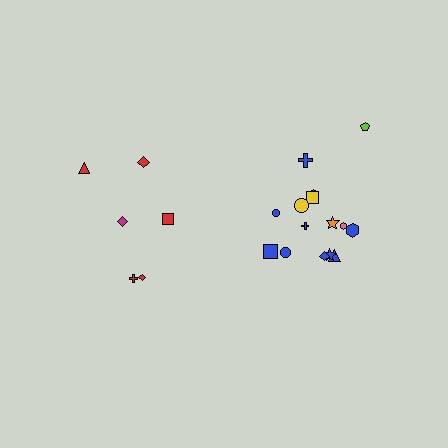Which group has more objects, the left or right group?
The right group.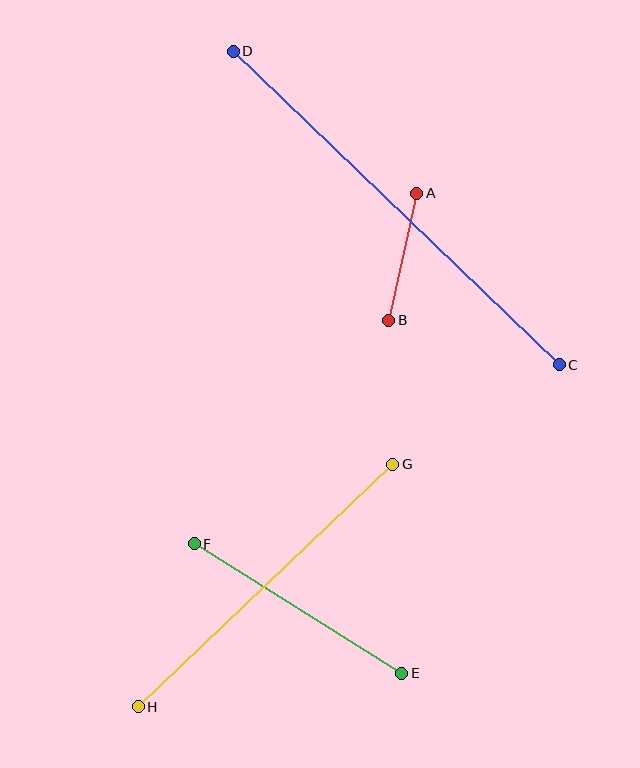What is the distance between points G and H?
The distance is approximately 351 pixels.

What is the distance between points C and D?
The distance is approximately 452 pixels.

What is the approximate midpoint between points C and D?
The midpoint is at approximately (396, 208) pixels.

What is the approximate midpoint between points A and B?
The midpoint is at approximately (403, 257) pixels.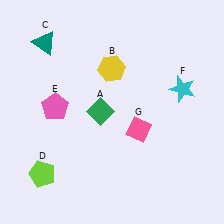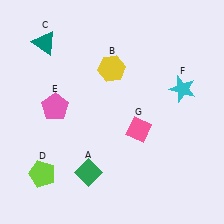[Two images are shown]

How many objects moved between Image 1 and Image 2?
1 object moved between the two images.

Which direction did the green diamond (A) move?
The green diamond (A) moved down.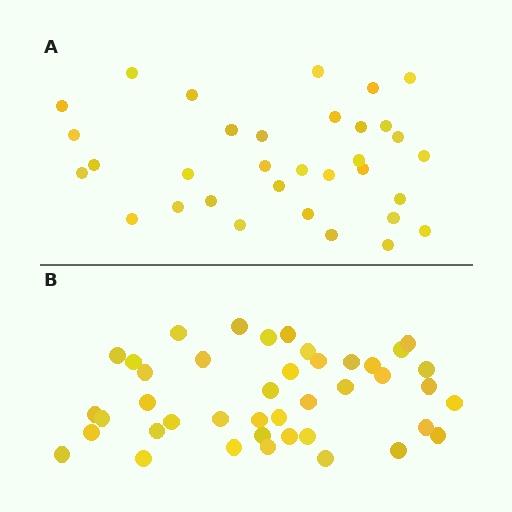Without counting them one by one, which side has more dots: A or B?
Region B (the bottom region) has more dots.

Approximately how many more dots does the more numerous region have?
Region B has roughly 8 or so more dots than region A.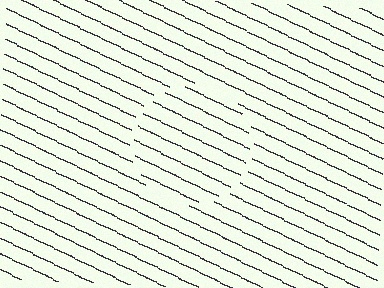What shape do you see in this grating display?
An illusory circle. The interior of the shape contains the same grating, shifted by half a period — the contour is defined by the phase discontinuity where line-ends from the inner and outer gratings abut.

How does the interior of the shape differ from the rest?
The interior of the shape contains the same grating, shifted by half a period — the contour is defined by the phase discontinuity where line-ends from the inner and outer gratings abut.